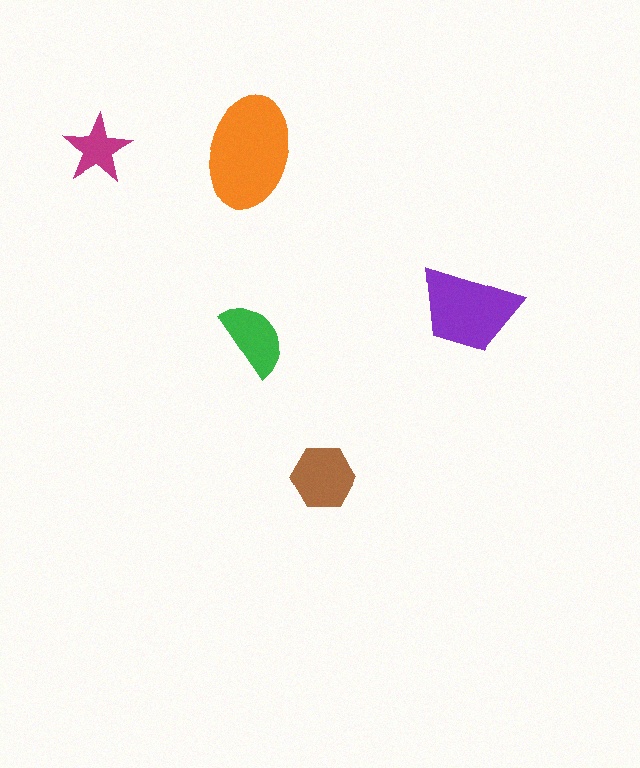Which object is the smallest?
The magenta star.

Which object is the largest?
The orange ellipse.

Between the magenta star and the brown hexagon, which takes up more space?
The brown hexagon.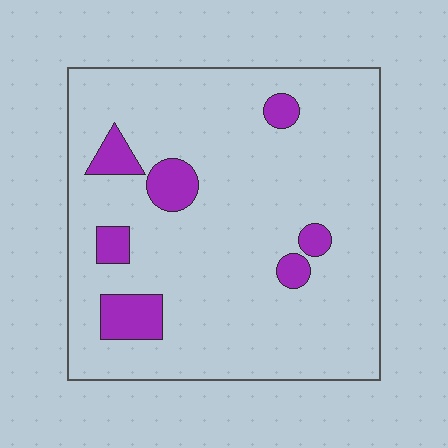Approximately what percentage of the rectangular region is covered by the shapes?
Approximately 10%.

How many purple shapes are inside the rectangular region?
7.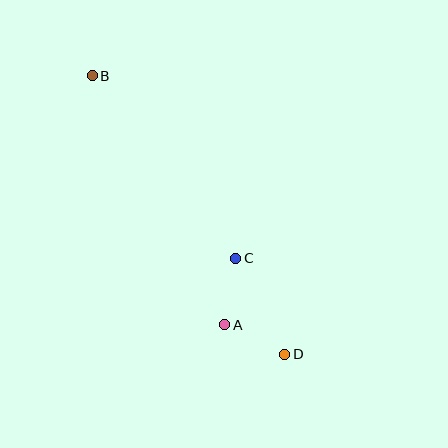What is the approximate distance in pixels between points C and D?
The distance between C and D is approximately 108 pixels.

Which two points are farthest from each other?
Points B and D are farthest from each other.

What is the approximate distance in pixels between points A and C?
The distance between A and C is approximately 67 pixels.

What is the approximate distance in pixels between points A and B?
The distance between A and B is approximately 282 pixels.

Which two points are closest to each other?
Points A and D are closest to each other.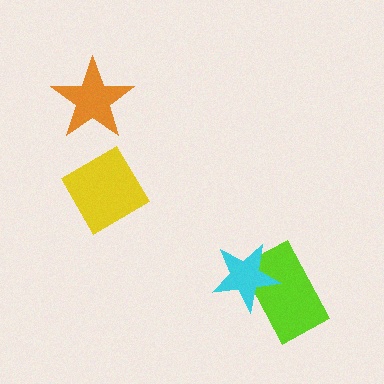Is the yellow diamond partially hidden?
No, no other shape covers it.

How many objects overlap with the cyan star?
1 object overlaps with the cyan star.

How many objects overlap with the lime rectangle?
1 object overlaps with the lime rectangle.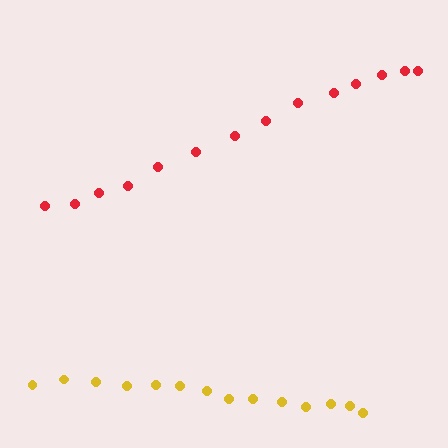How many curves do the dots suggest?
There are 2 distinct paths.